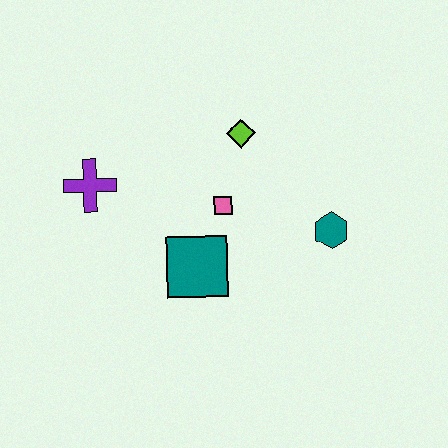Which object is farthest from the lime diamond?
The purple cross is farthest from the lime diamond.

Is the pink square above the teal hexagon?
Yes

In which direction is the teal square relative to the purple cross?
The teal square is to the right of the purple cross.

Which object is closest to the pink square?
The teal square is closest to the pink square.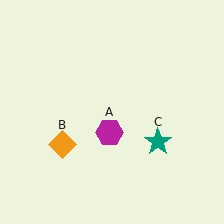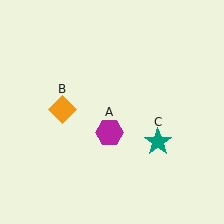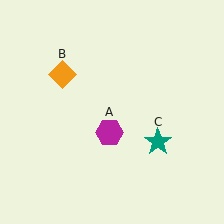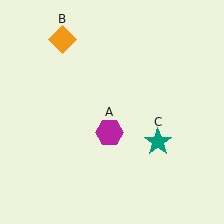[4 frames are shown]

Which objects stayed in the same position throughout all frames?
Magenta hexagon (object A) and teal star (object C) remained stationary.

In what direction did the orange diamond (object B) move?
The orange diamond (object B) moved up.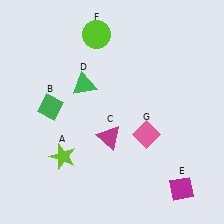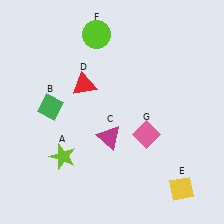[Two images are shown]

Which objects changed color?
D changed from green to red. E changed from magenta to yellow.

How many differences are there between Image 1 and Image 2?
There are 2 differences between the two images.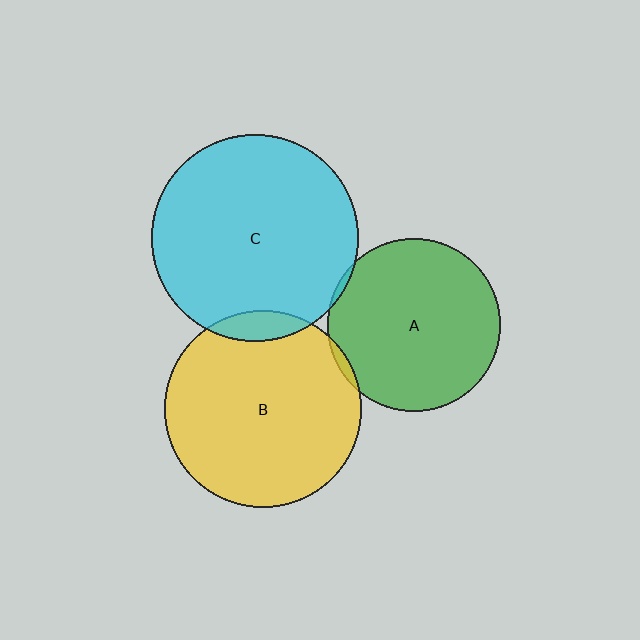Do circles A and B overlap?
Yes.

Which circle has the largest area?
Circle C (cyan).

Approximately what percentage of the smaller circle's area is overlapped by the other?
Approximately 5%.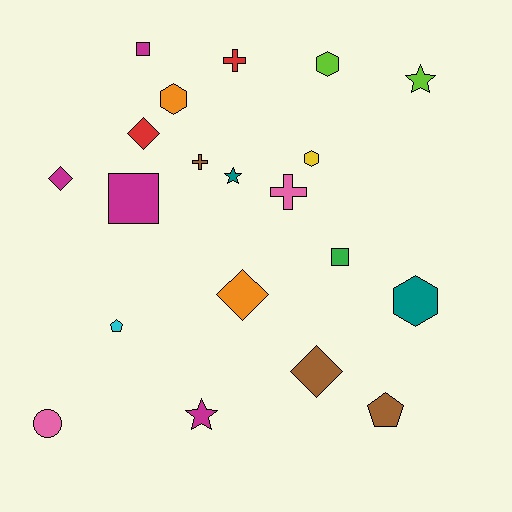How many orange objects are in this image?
There are 2 orange objects.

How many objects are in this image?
There are 20 objects.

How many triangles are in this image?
There are no triangles.